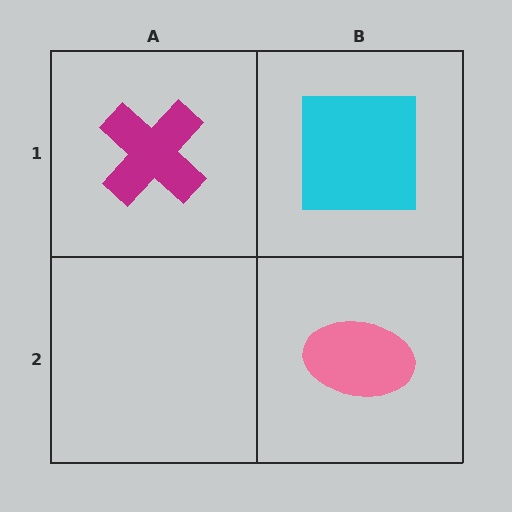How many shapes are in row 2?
1 shape.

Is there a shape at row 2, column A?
No, that cell is empty.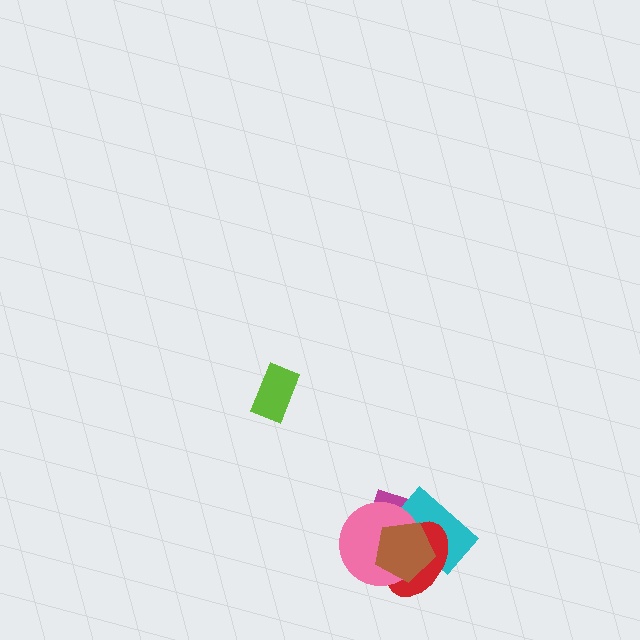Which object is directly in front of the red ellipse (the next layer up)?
The pink circle is directly in front of the red ellipse.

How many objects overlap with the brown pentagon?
4 objects overlap with the brown pentagon.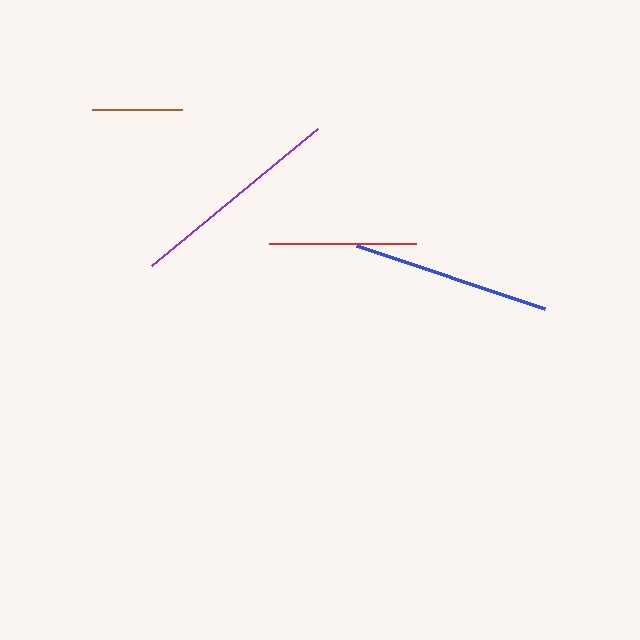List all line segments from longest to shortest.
From longest to shortest: purple, blue, red, brown.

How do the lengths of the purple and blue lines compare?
The purple and blue lines are approximately the same length.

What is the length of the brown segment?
The brown segment is approximately 89 pixels long.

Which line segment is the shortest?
The brown line is the shortest at approximately 89 pixels.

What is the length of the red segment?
The red segment is approximately 148 pixels long.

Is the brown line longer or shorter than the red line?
The red line is longer than the brown line.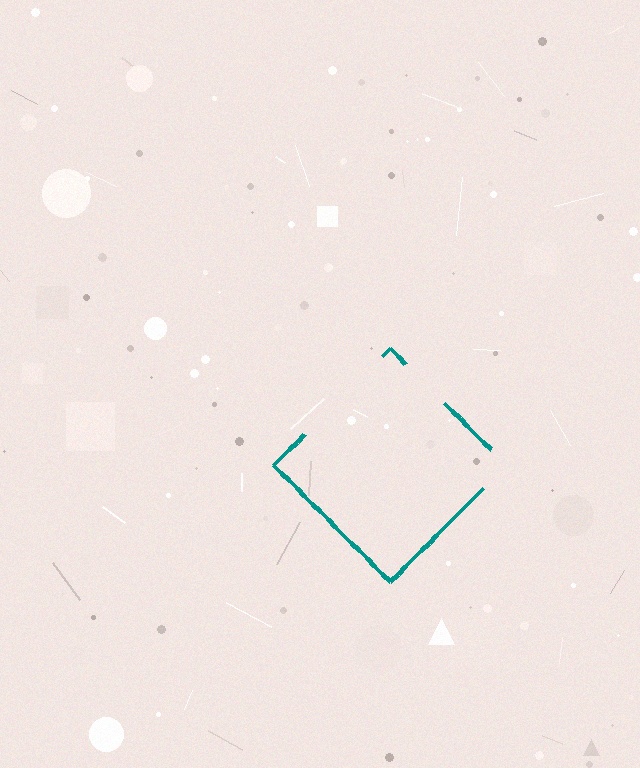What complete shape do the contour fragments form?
The contour fragments form a diamond.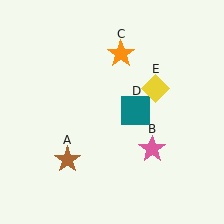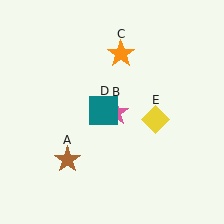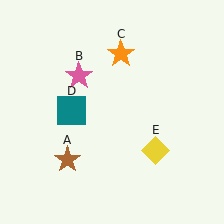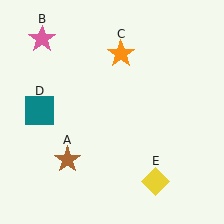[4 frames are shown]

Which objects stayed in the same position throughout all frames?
Brown star (object A) and orange star (object C) remained stationary.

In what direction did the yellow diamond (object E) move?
The yellow diamond (object E) moved down.